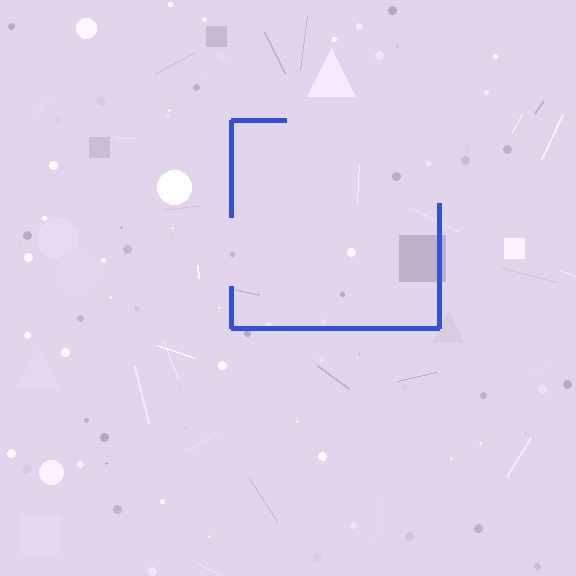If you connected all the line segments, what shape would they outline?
They would outline a square.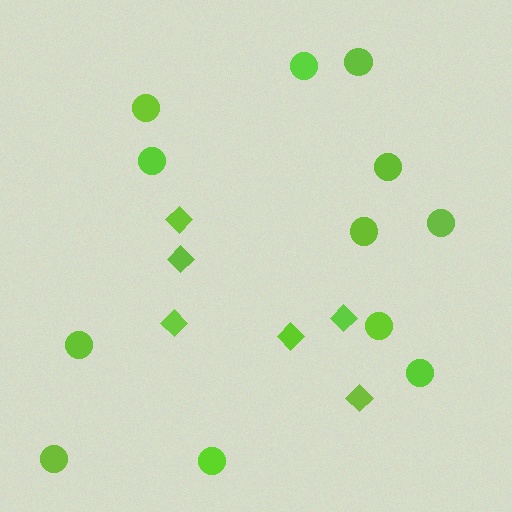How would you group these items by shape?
There are 2 groups: one group of circles (12) and one group of diamonds (6).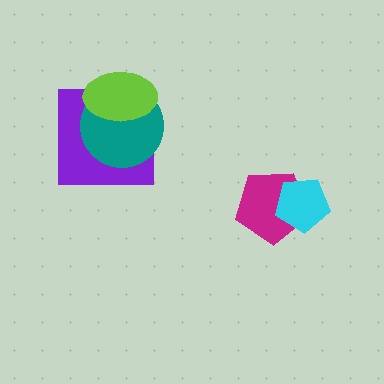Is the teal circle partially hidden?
Yes, it is partially covered by another shape.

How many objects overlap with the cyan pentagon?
1 object overlaps with the cyan pentagon.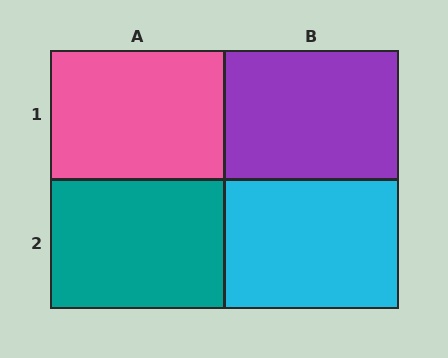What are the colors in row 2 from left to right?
Teal, cyan.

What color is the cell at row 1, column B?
Purple.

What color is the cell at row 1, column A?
Pink.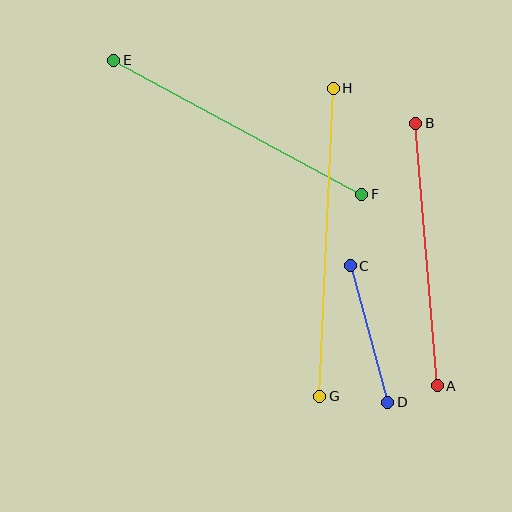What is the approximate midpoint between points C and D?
The midpoint is at approximately (369, 334) pixels.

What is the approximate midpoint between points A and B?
The midpoint is at approximately (426, 255) pixels.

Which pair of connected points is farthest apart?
Points G and H are farthest apart.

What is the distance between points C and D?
The distance is approximately 142 pixels.